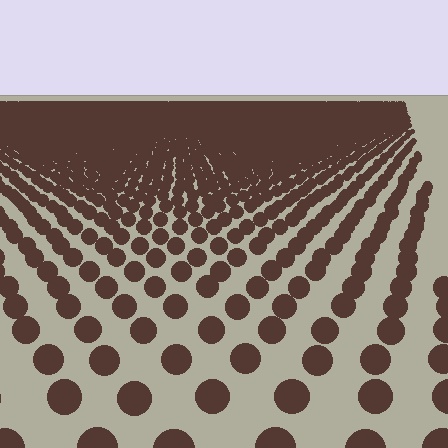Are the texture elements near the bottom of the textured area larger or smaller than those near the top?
Larger. Near the bottom, elements are closer to the viewer and appear at a bigger on-screen size.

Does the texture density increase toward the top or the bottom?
Density increases toward the top.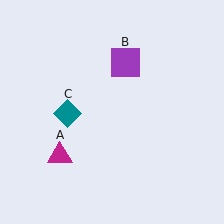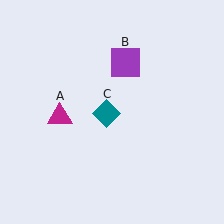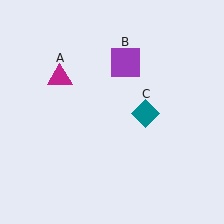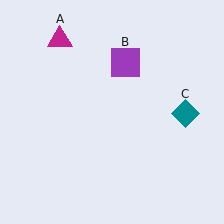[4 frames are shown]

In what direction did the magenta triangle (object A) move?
The magenta triangle (object A) moved up.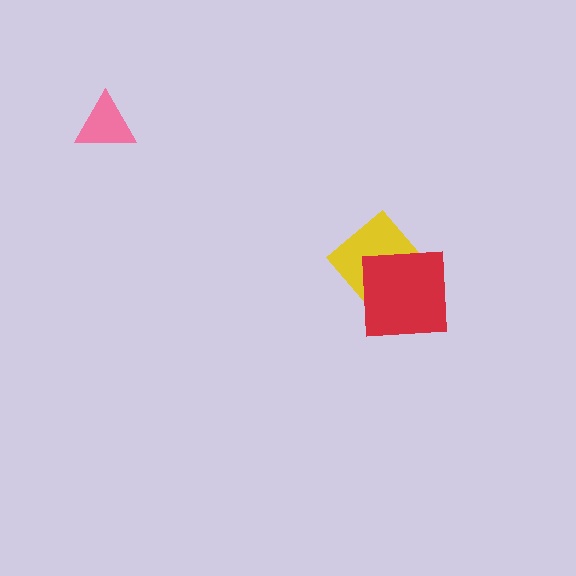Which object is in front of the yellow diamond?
The red square is in front of the yellow diamond.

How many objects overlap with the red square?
1 object overlaps with the red square.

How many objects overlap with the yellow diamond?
1 object overlaps with the yellow diamond.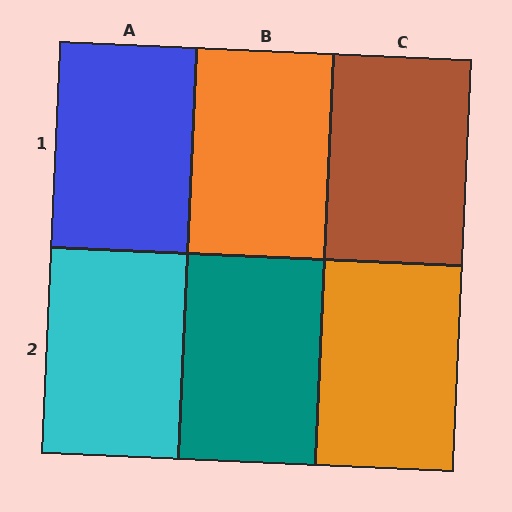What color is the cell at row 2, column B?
Teal.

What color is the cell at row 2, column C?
Orange.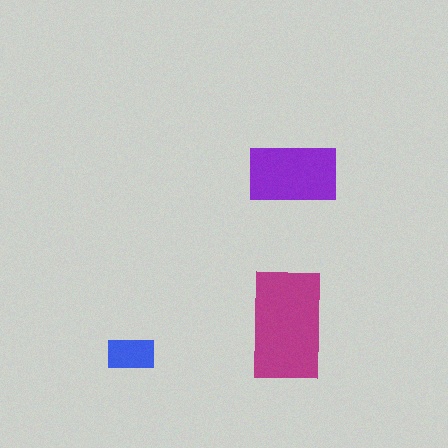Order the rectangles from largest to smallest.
the magenta one, the purple one, the blue one.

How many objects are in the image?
There are 3 objects in the image.